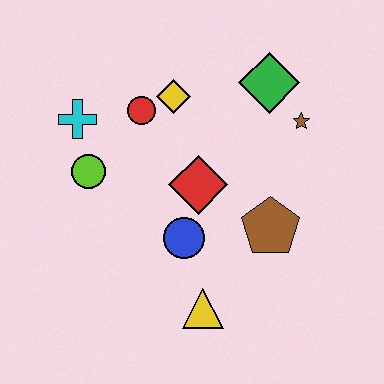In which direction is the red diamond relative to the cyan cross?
The red diamond is to the right of the cyan cross.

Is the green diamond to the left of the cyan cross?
No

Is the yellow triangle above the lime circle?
No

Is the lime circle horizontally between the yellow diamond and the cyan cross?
Yes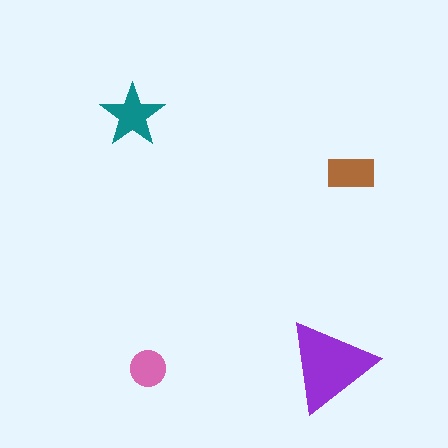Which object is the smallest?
The pink circle.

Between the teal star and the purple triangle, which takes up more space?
The purple triangle.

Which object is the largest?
The purple triangle.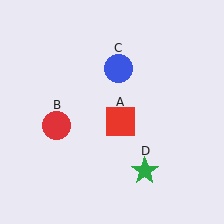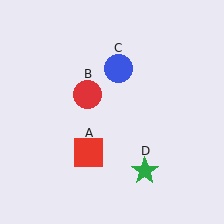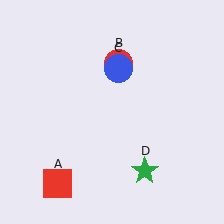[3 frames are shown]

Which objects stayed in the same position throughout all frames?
Blue circle (object C) and green star (object D) remained stationary.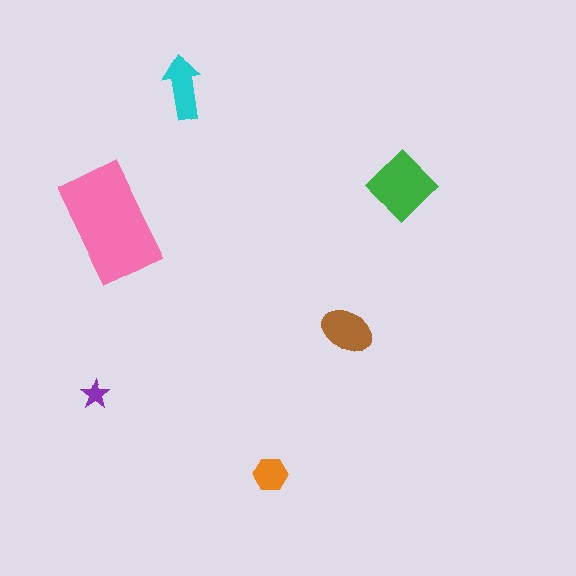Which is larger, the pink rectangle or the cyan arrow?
The pink rectangle.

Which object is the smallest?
The purple star.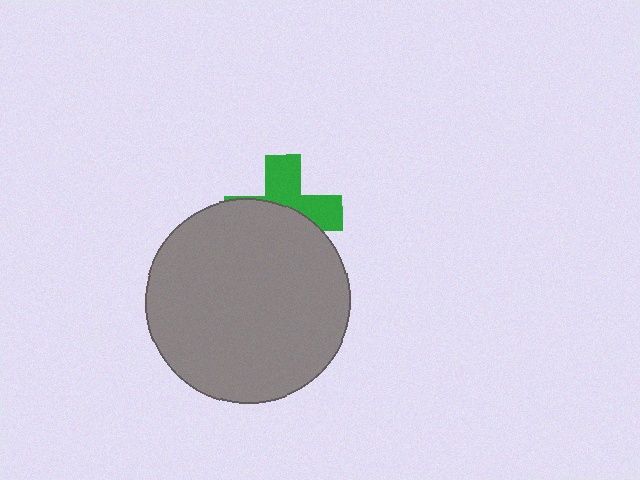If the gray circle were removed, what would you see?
You would see the complete green cross.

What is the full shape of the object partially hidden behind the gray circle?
The partially hidden object is a green cross.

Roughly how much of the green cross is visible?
A small part of it is visible (roughly 45%).